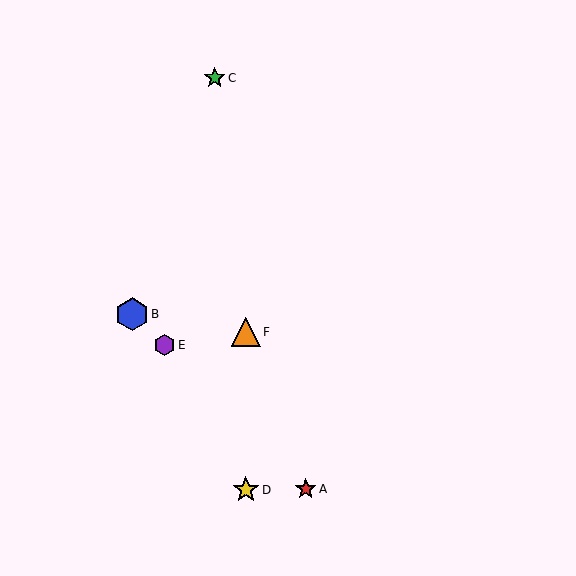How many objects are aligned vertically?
2 objects (D, F) are aligned vertically.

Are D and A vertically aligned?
No, D is at x≈246 and A is at x≈306.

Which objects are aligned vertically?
Objects D, F are aligned vertically.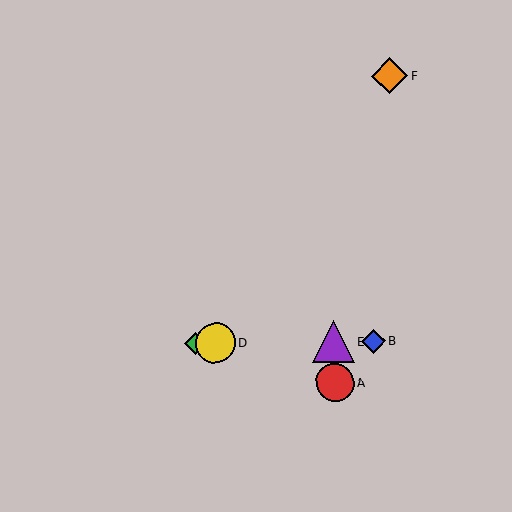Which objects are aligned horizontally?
Objects B, C, D, E are aligned horizontally.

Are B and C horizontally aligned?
Yes, both are at y≈341.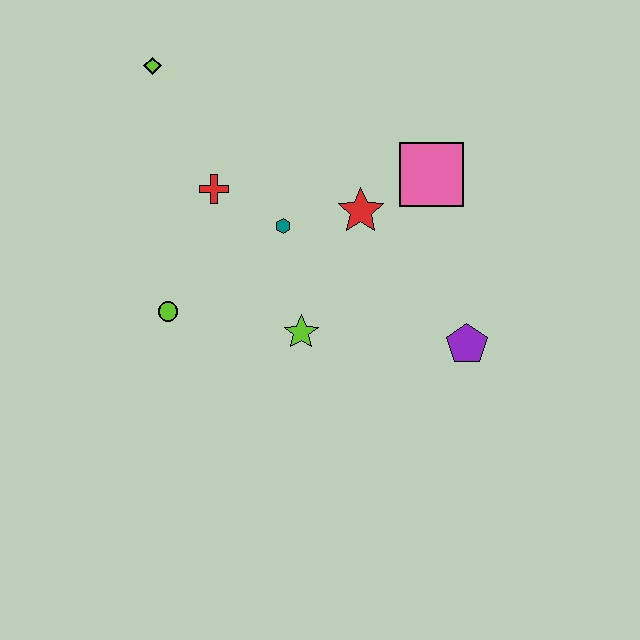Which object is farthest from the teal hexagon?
The purple pentagon is farthest from the teal hexagon.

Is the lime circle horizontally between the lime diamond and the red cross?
Yes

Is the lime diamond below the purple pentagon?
No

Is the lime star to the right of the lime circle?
Yes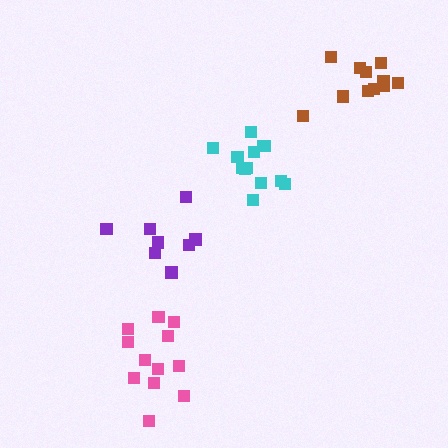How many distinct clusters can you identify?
There are 4 distinct clusters.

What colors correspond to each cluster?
The clusters are colored: purple, pink, cyan, brown.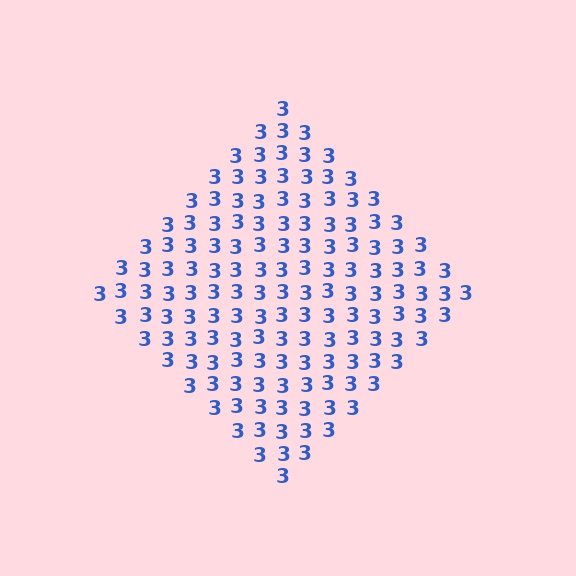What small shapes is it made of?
It is made of small digit 3's.